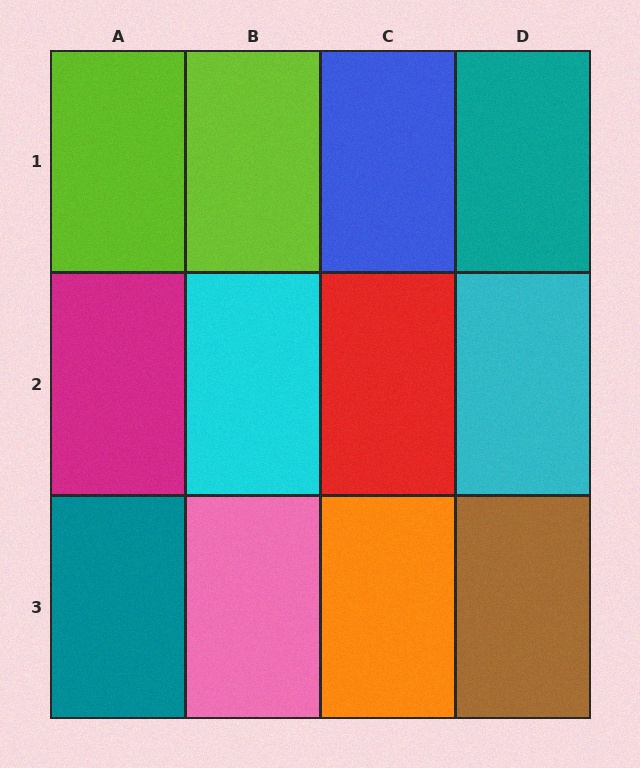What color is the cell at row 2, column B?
Cyan.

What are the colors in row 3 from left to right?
Teal, pink, orange, brown.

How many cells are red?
1 cell is red.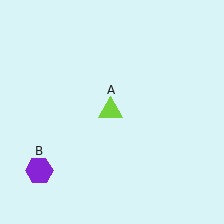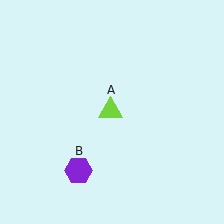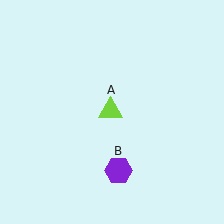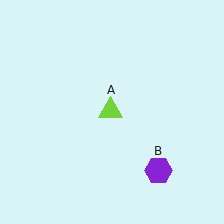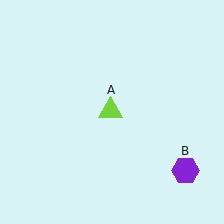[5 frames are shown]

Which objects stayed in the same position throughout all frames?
Lime triangle (object A) remained stationary.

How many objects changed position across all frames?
1 object changed position: purple hexagon (object B).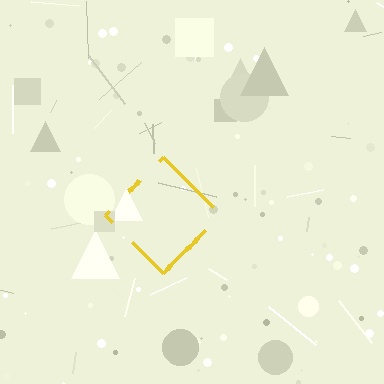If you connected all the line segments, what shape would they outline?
They would outline a diamond.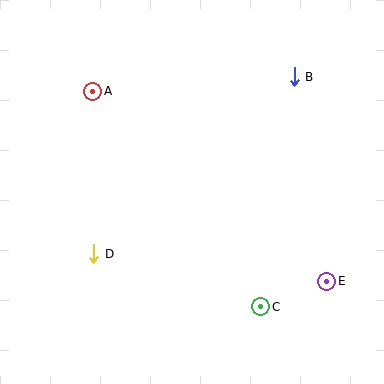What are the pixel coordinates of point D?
Point D is at (94, 254).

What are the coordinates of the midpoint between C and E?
The midpoint between C and E is at (294, 294).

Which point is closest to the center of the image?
Point D at (94, 254) is closest to the center.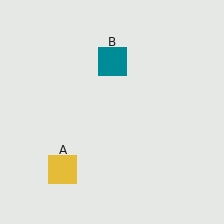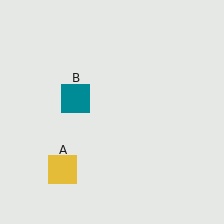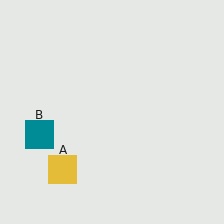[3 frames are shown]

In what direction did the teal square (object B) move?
The teal square (object B) moved down and to the left.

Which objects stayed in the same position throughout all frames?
Yellow square (object A) remained stationary.